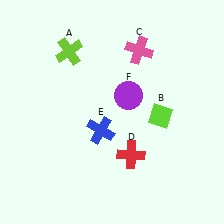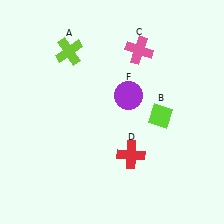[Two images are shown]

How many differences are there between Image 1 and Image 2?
There is 1 difference between the two images.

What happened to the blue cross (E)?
The blue cross (E) was removed in Image 2. It was in the bottom-left area of Image 1.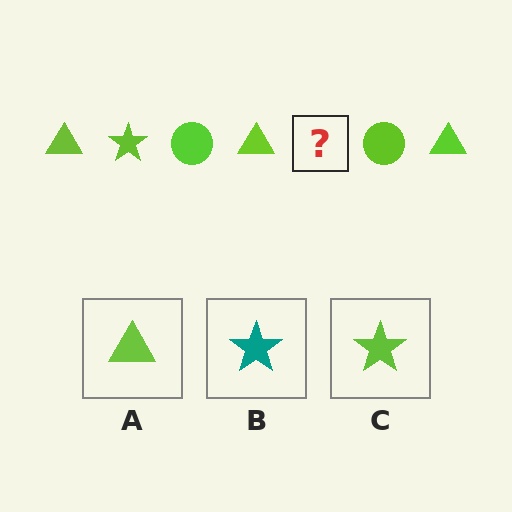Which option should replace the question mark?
Option C.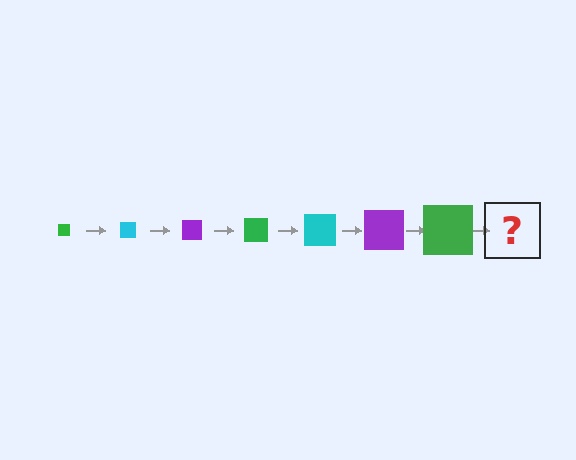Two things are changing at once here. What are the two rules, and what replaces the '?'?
The two rules are that the square grows larger each step and the color cycles through green, cyan, and purple. The '?' should be a cyan square, larger than the previous one.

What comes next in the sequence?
The next element should be a cyan square, larger than the previous one.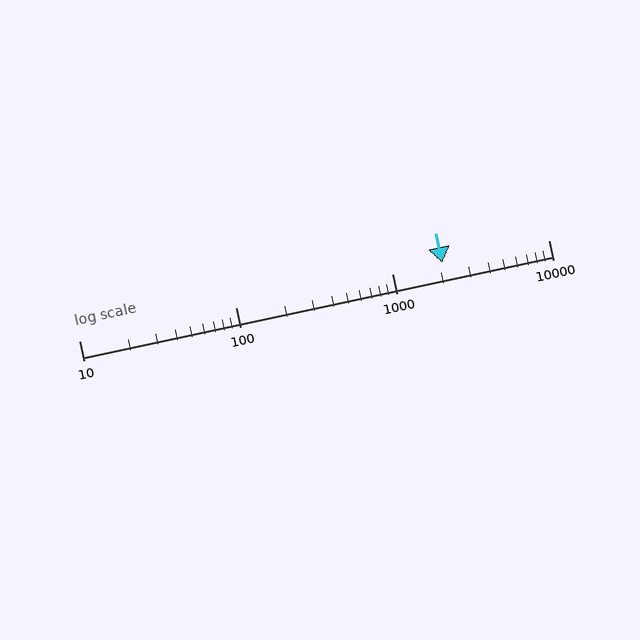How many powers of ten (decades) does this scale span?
The scale spans 3 decades, from 10 to 10000.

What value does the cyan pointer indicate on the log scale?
The pointer indicates approximately 2100.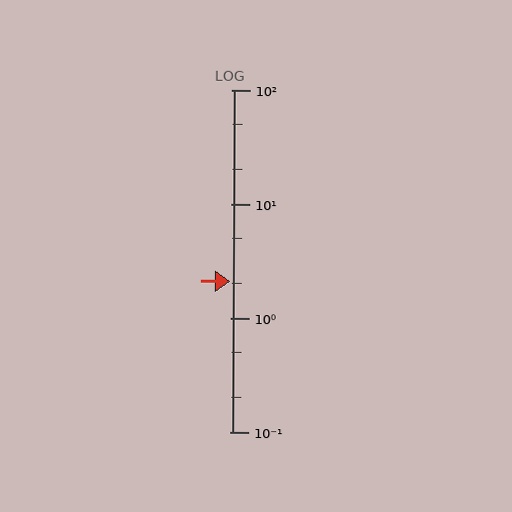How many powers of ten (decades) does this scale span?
The scale spans 3 decades, from 0.1 to 100.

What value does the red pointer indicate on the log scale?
The pointer indicates approximately 2.1.